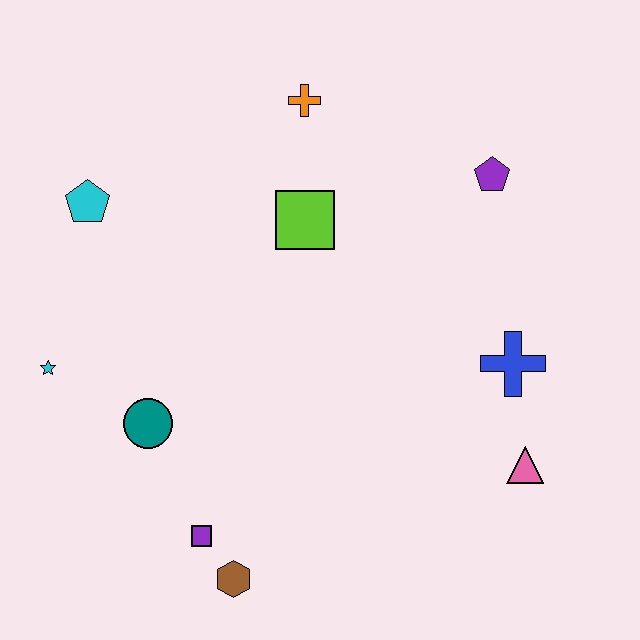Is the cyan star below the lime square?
Yes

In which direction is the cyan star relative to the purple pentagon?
The cyan star is to the left of the purple pentagon.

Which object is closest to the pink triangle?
The blue cross is closest to the pink triangle.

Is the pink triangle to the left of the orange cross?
No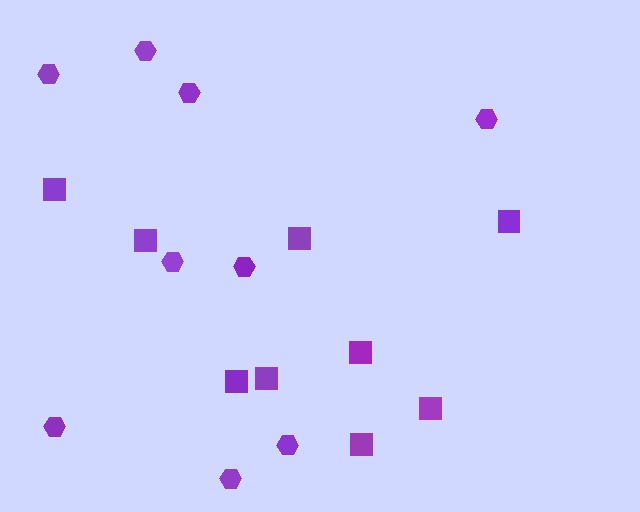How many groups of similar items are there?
There are 2 groups: one group of squares (9) and one group of hexagons (9).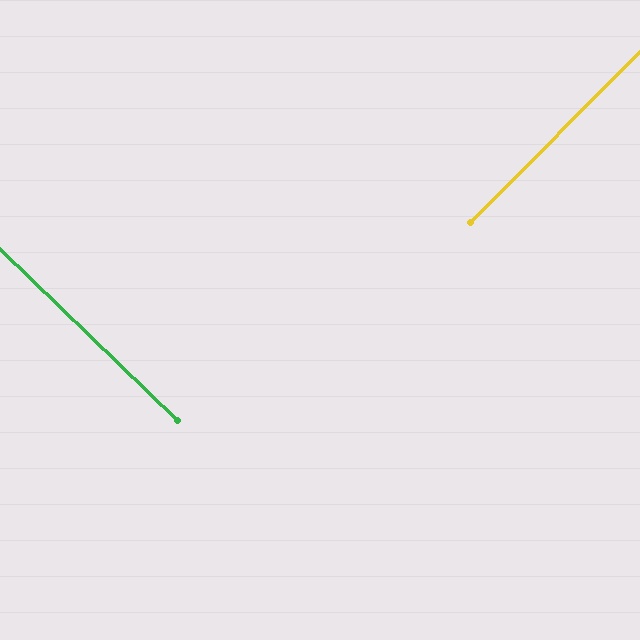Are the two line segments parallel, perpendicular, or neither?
Perpendicular — they meet at approximately 89°.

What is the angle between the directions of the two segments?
Approximately 89 degrees.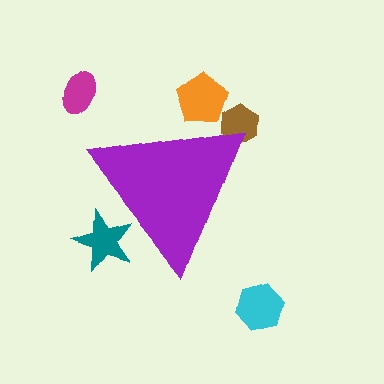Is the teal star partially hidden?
Yes, the teal star is partially hidden behind the purple triangle.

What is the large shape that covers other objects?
A purple triangle.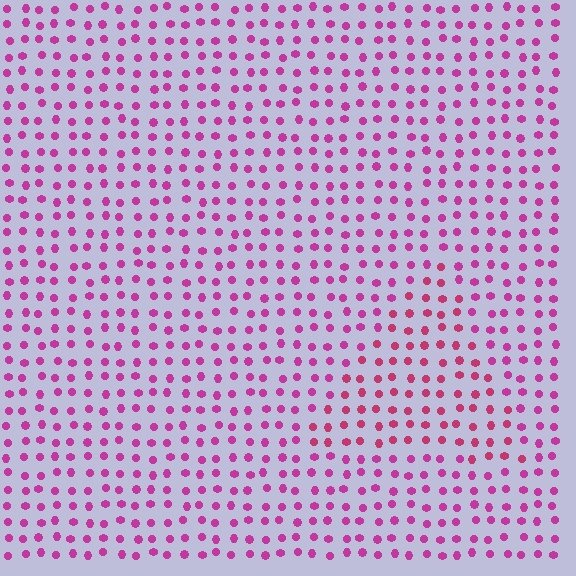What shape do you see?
I see a triangle.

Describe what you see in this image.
The image is filled with small magenta elements in a uniform arrangement. A triangle-shaped region is visible where the elements are tinted to a slightly different hue, forming a subtle color boundary.